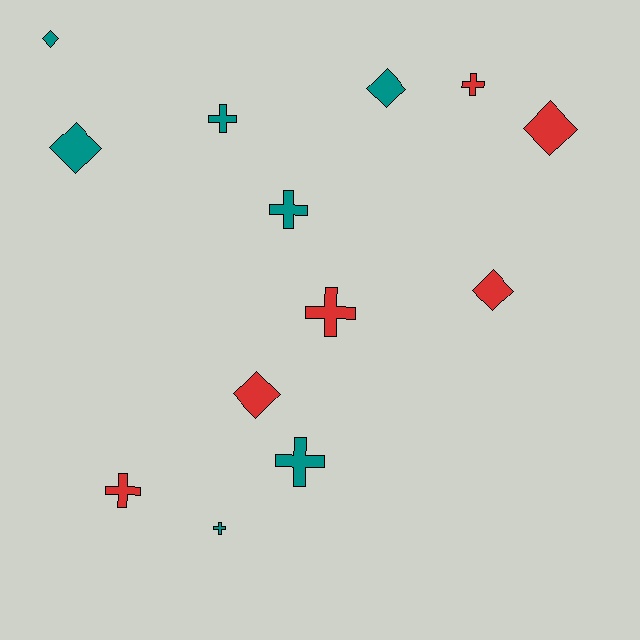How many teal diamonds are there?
There are 3 teal diamonds.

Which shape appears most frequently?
Cross, with 7 objects.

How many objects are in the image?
There are 13 objects.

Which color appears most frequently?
Teal, with 7 objects.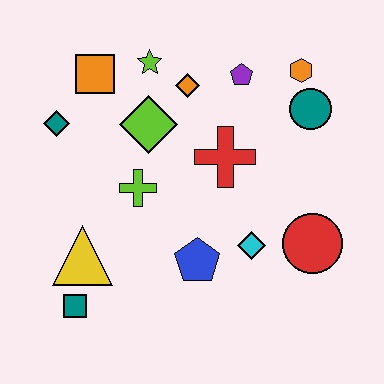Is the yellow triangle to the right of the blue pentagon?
No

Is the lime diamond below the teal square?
No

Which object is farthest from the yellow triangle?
The orange hexagon is farthest from the yellow triangle.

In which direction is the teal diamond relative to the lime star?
The teal diamond is to the left of the lime star.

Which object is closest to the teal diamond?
The orange square is closest to the teal diamond.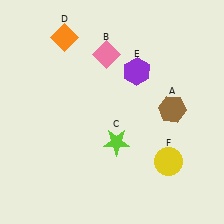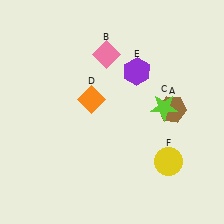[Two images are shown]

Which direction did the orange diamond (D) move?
The orange diamond (D) moved down.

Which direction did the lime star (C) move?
The lime star (C) moved right.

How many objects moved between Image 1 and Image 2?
2 objects moved between the two images.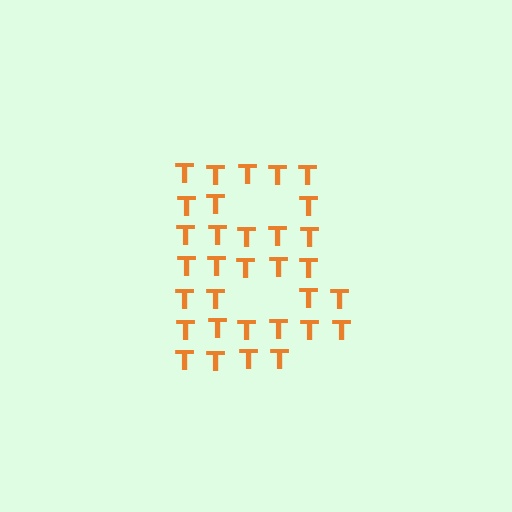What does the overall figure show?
The overall figure shows the letter B.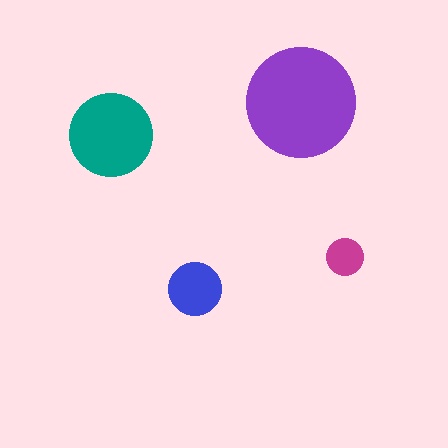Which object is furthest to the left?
The teal circle is leftmost.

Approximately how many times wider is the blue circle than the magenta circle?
About 1.5 times wider.